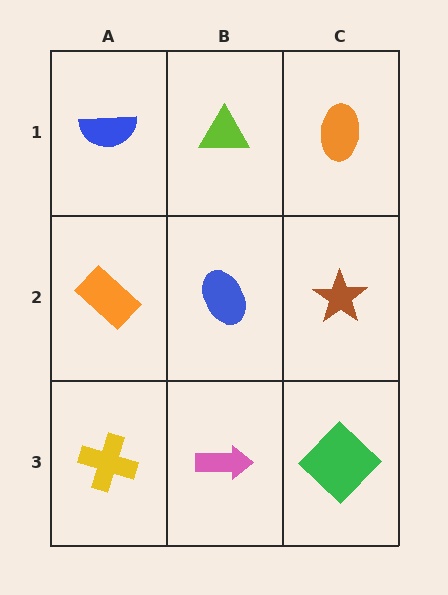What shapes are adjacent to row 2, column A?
A blue semicircle (row 1, column A), a yellow cross (row 3, column A), a blue ellipse (row 2, column B).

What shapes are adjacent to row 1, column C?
A brown star (row 2, column C), a lime triangle (row 1, column B).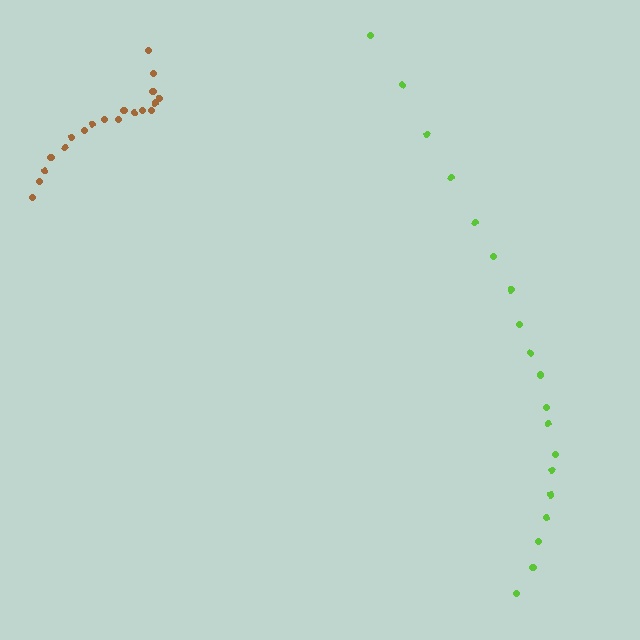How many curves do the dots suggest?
There are 2 distinct paths.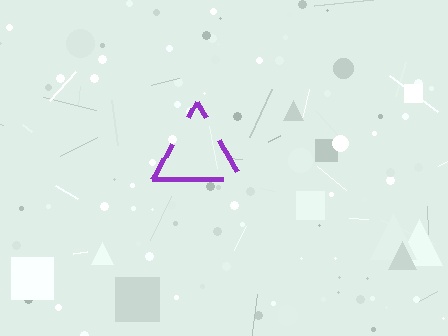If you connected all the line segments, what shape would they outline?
They would outline a triangle.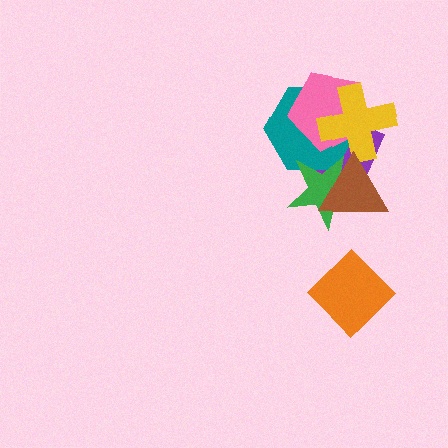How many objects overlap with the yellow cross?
4 objects overlap with the yellow cross.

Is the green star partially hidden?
Yes, it is partially covered by another shape.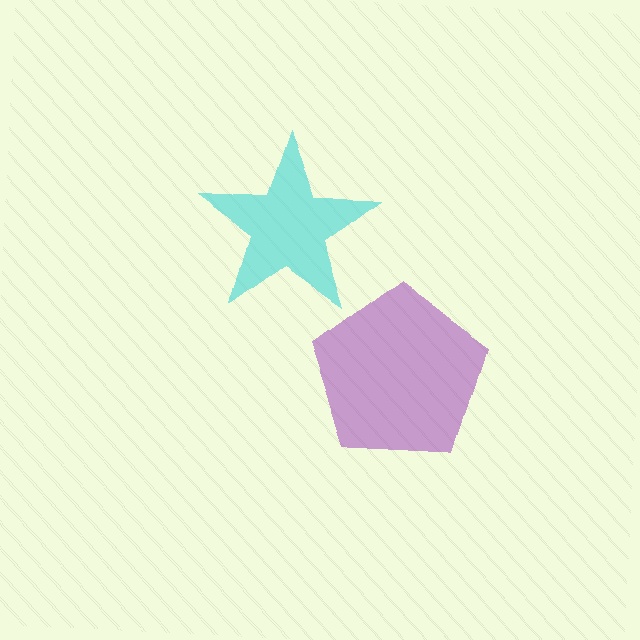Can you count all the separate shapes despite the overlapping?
Yes, there are 2 separate shapes.